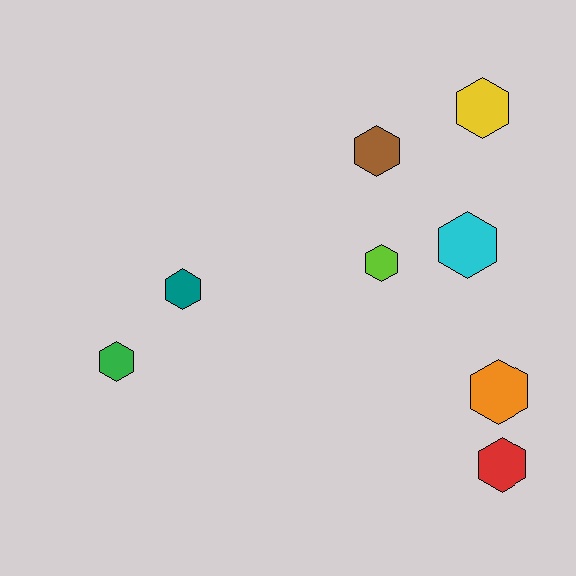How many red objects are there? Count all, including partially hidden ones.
There is 1 red object.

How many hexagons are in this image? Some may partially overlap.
There are 8 hexagons.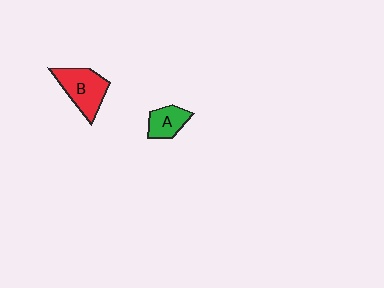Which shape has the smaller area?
Shape A (green).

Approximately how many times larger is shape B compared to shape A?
Approximately 1.6 times.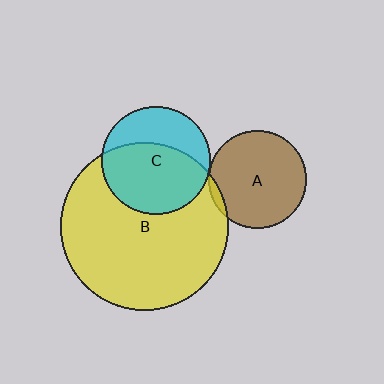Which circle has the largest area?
Circle B (yellow).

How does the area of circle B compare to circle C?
Approximately 2.4 times.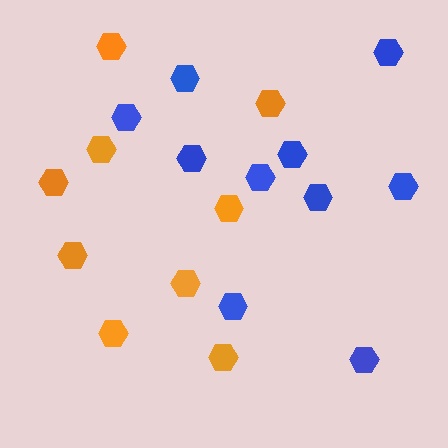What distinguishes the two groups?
There are 2 groups: one group of orange hexagons (9) and one group of blue hexagons (10).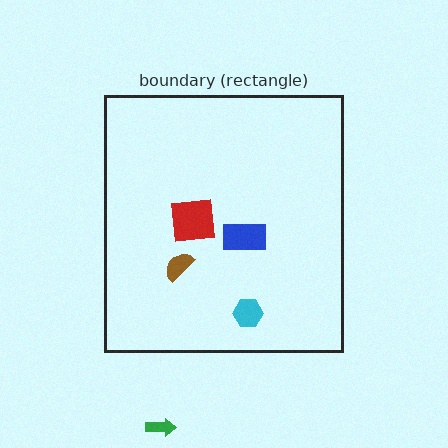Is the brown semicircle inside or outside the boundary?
Inside.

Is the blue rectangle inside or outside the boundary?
Inside.